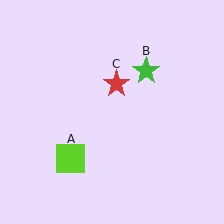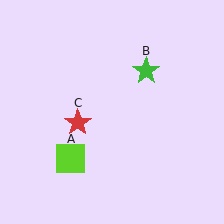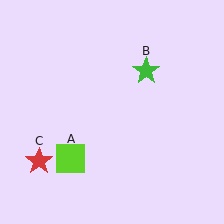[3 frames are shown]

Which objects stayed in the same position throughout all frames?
Lime square (object A) and green star (object B) remained stationary.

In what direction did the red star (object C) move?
The red star (object C) moved down and to the left.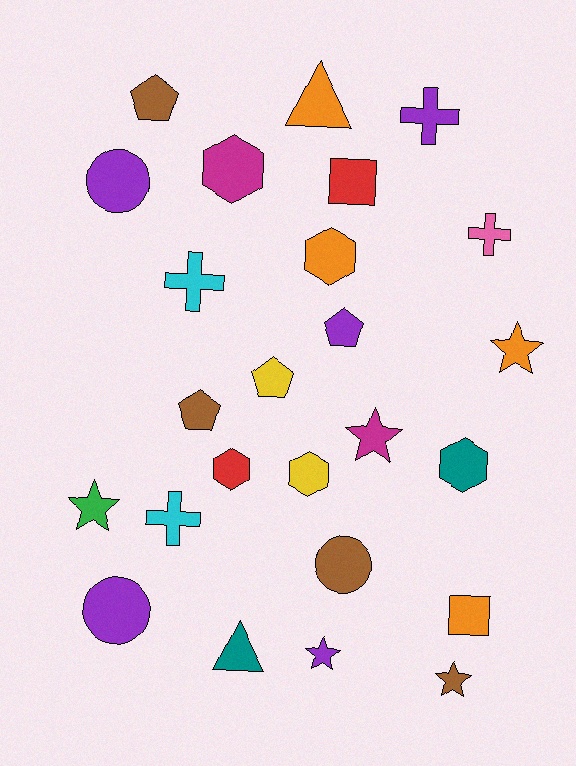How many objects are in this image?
There are 25 objects.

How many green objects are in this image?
There is 1 green object.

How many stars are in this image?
There are 5 stars.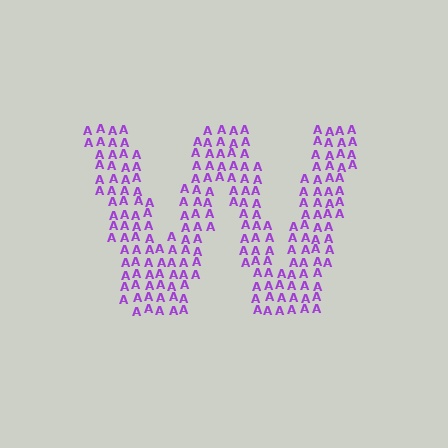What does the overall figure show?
The overall figure shows the letter W.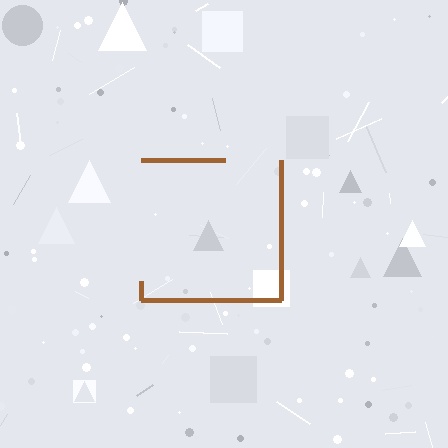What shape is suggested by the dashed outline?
The dashed outline suggests a square.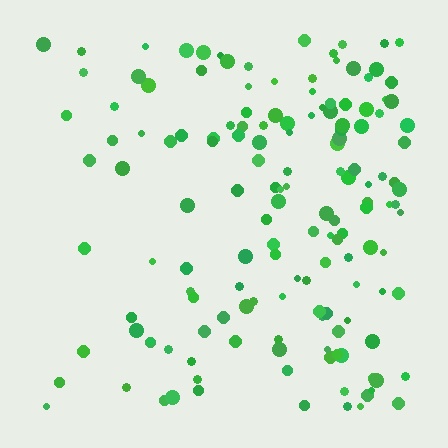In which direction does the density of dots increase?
From left to right, with the right side densest.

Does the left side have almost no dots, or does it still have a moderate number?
Still a moderate number, just noticeably fewer than the right.